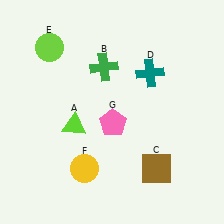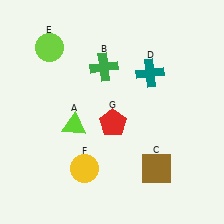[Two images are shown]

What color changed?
The pentagon (G) changed from pink in Image 1 to red in Image 2.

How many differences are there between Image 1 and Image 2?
There is 1 difference between the two images.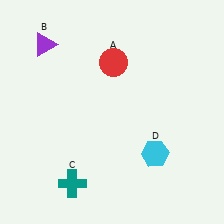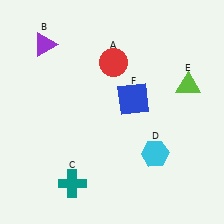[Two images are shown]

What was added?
A lime triangle (E), a blue square (F) were added in Image 2.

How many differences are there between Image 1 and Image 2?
There are 2 differences between the two images.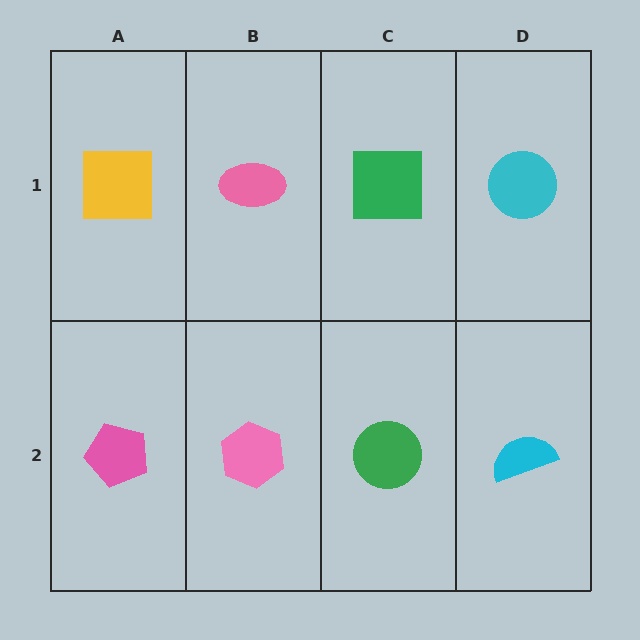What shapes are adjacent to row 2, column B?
A pink ellipse (row 1, column B), a pink pentagon (row 2, column A), a green circle (row 2, column C).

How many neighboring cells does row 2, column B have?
3.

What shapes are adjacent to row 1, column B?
A pink hexagon (row 2, column B), a yellow square (row 1, column A), a green square (row 1, column C).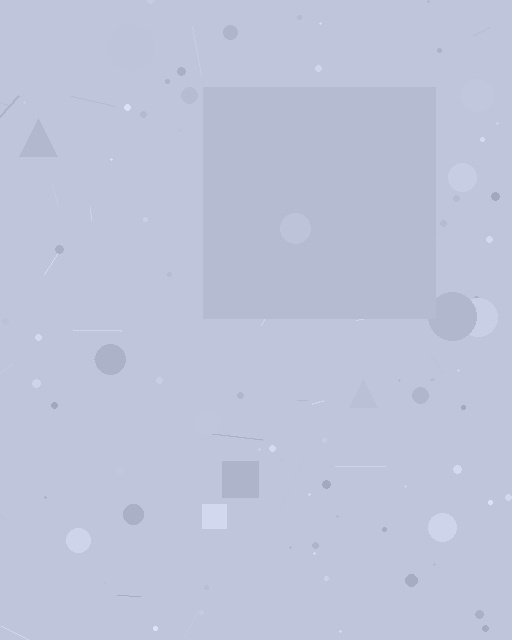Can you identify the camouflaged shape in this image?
The camouflaged shape is a square.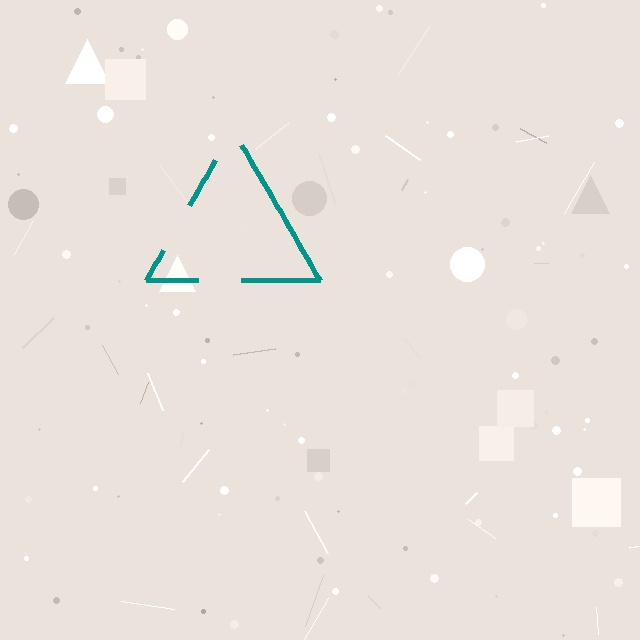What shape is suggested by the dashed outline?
The dashed outline suggests a triangle.